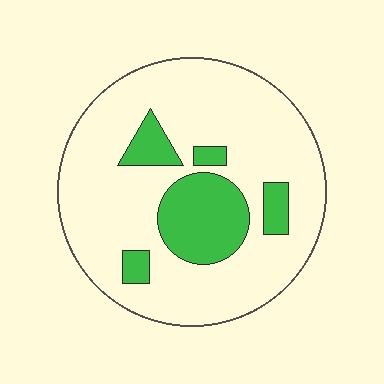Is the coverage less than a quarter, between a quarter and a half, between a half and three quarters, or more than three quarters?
Less than a quarter.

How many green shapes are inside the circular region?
5.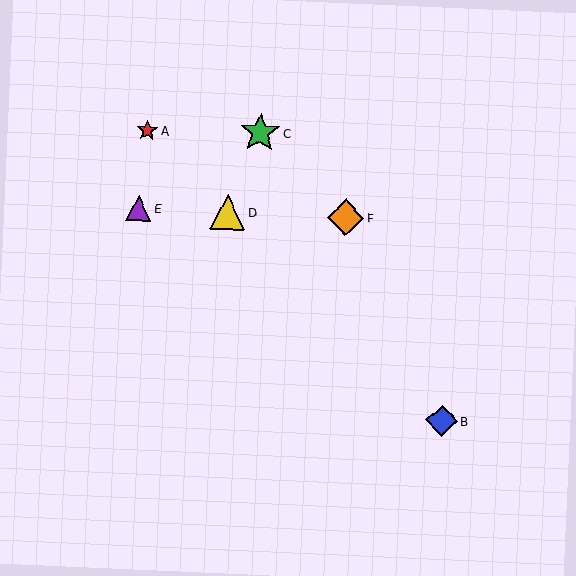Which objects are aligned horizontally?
Objects D, E, F are aligned horizontally.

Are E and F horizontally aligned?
Yes, both are at y≈209.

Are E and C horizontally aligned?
No, E is at y≈209 and C is at y≈133.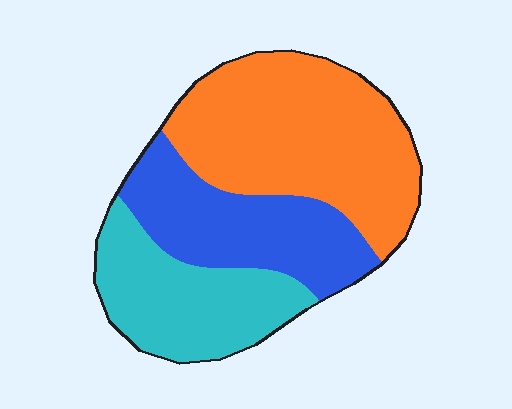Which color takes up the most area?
Orange, at roughly 45%.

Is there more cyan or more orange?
Orange.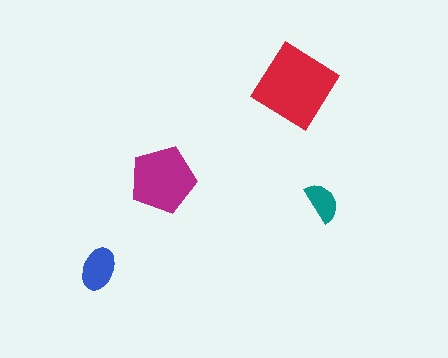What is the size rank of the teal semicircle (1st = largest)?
4th.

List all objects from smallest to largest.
The teal semicircle, the blue ellipse, the magenta pentagon, the red diamond.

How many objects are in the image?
There are 4 objects in the image.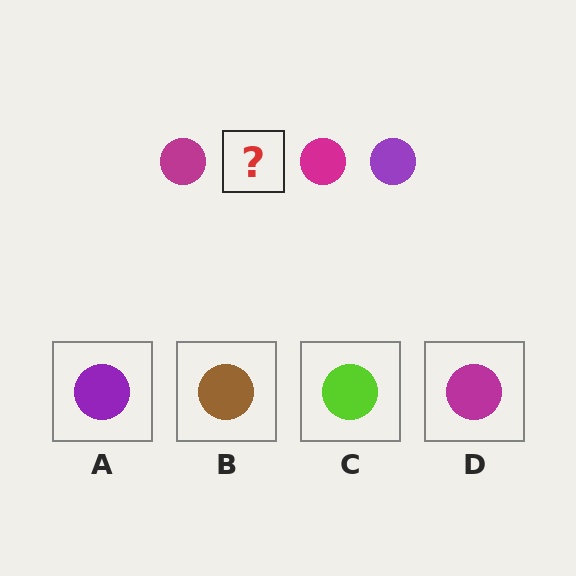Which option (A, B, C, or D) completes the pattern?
A.